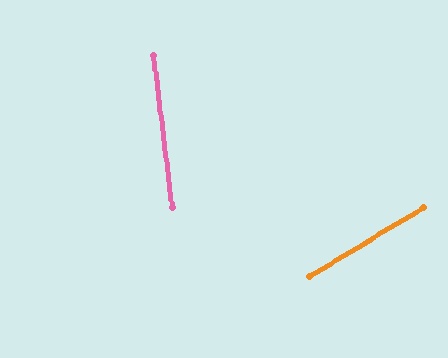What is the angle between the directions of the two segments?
Approximately 66 degrees.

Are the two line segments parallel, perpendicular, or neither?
Neither parallel nor perpendicular — they differ by about 66°.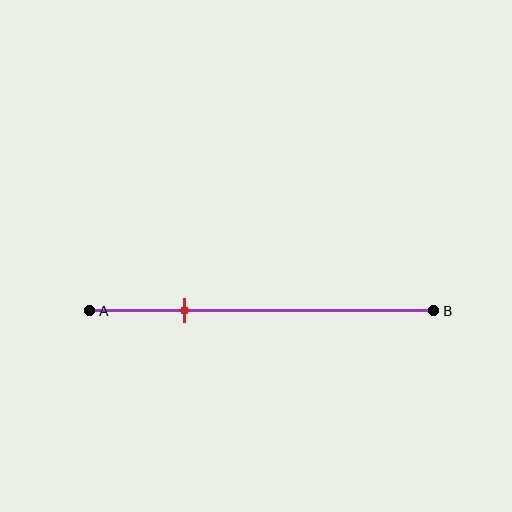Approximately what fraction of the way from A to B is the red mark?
The red mark is approximately 30% of the way from A to B.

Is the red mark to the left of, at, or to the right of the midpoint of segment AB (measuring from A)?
The red mark is to the left of the midpoint of segment AB.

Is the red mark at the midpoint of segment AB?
No, the mark is at about 30% from A, not at the 50% midpoint.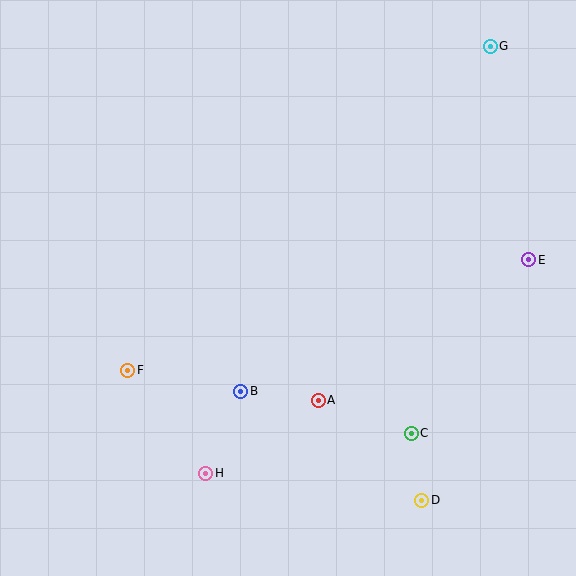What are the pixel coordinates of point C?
Point C is at (411, 433).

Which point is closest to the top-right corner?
Point G is closest to the top-right corner.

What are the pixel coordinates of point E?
Point E is at (529, 260).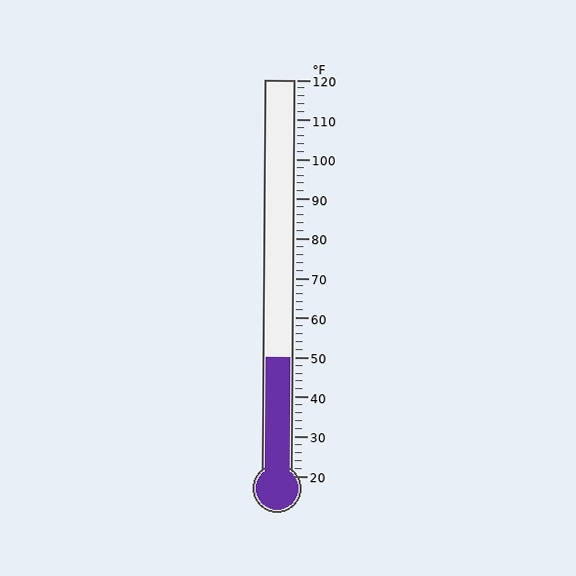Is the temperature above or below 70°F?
The temperature is below 70°F.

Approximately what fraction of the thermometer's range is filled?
The thermometer is filled to approximately 30% of its range.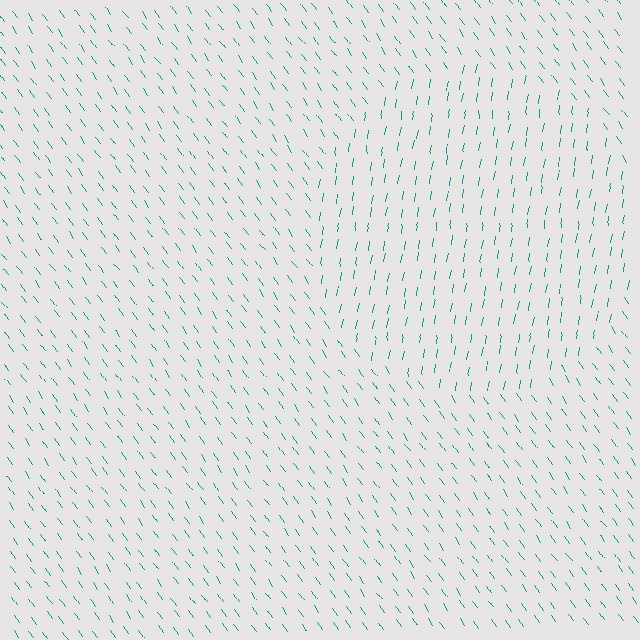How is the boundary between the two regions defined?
The boundary is defined purely by a change in line orientation (approximately 45 degrees difference). All lines are the same color and thickness.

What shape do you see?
I see a circle.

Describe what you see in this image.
The image is filled with small teal line segments. A circle region in the image has lines oriented differently from the surrounding lines, creating a visible texture boundary.